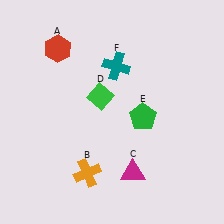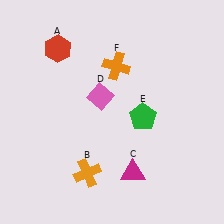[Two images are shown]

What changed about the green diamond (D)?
In Image 1, D is green. In Image 2, it changed to pink.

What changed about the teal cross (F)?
In Image 1, F is teal. In Image 2, it changed to orange.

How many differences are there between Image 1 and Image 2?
There are 2 differences between the two images.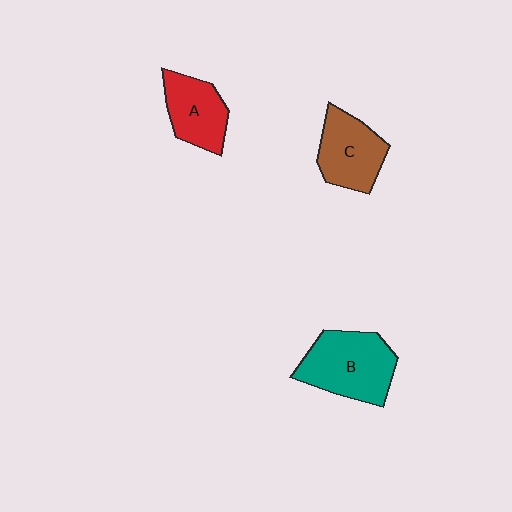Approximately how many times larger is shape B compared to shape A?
Approximately 1.4 times.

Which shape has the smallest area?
Shape A (red).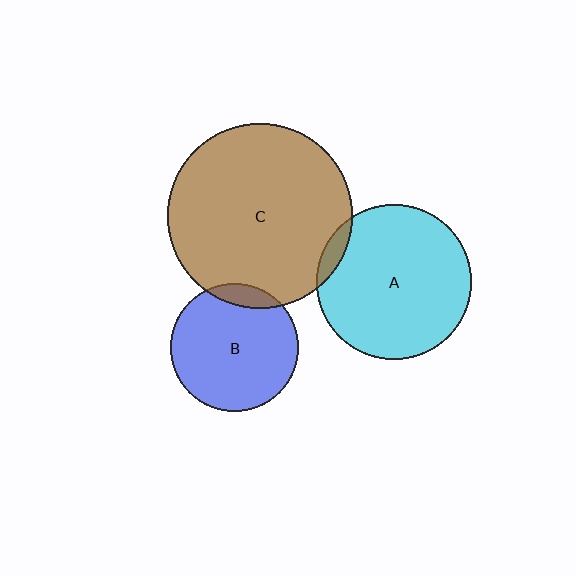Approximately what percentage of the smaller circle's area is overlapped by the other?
Approximately 10%.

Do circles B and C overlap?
Yes.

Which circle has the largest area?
Circle C (brown).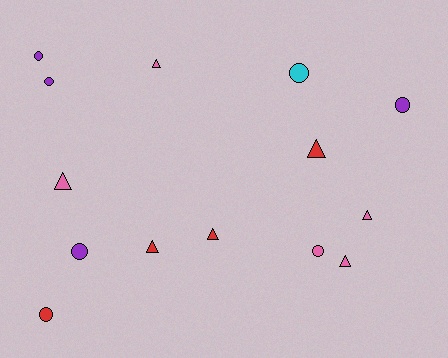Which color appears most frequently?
Pink, with 5 objects.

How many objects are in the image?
There are 14 objects.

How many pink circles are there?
There is 1 pink circle.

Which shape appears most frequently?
Circle, with 7 objects.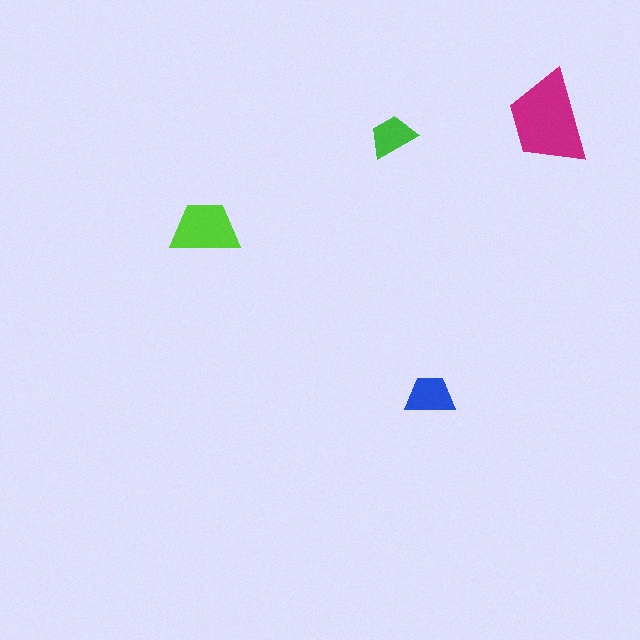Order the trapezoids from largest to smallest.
the magenta one, the lime one, the blue one, the green one.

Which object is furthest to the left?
The lime trapezoid is leftmost.